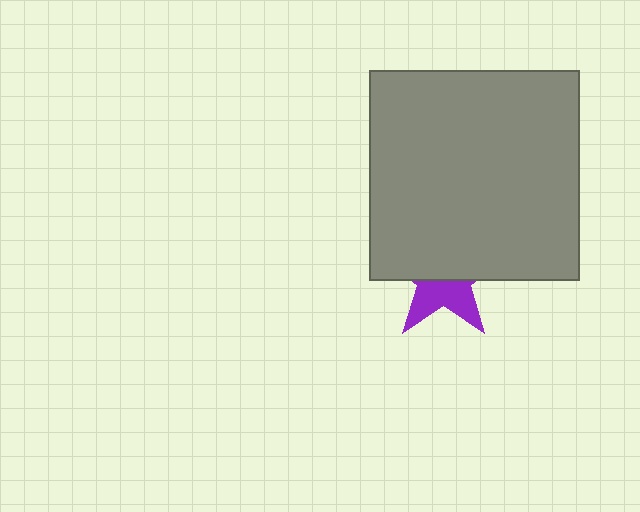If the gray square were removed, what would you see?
You would see the complete purple star.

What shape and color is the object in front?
The object in front is a gray square.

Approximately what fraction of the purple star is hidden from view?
Roughly 59% of the purple star is hidden behind the gray square.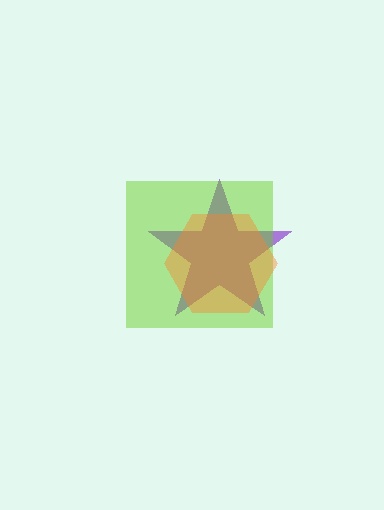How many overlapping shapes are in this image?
There are 3 overlapping shapes in the image.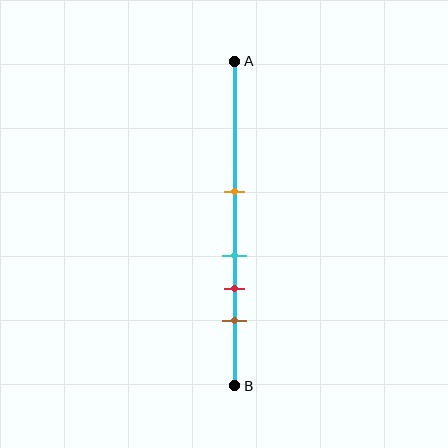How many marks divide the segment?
There are 4 marks dividing the segment.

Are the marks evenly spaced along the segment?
No, the marks are not evenly spaced.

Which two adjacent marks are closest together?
The cyan and red marks are the closest adjacent pair.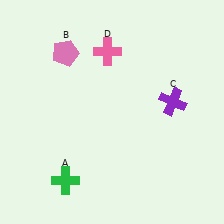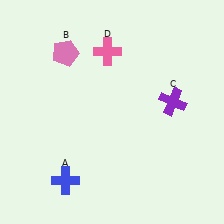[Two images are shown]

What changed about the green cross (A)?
In Image 1, A is green. In Image 2, it changed to blue.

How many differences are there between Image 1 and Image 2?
There is 1 difference between the two images.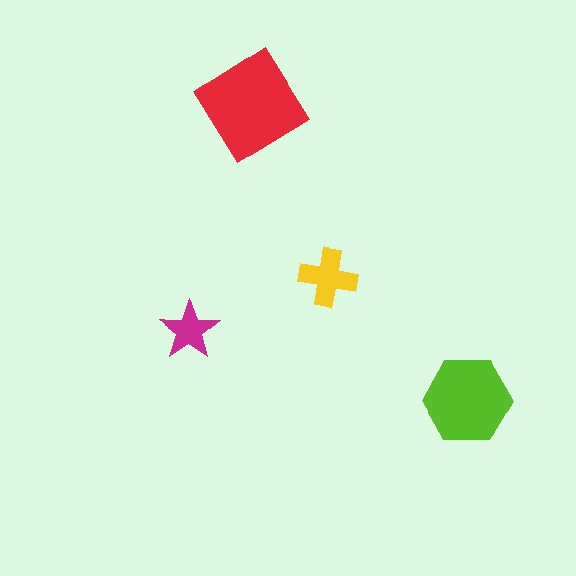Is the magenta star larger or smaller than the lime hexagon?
Smaller.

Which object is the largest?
The red diamond.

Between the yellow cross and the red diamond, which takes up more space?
The red diamond.